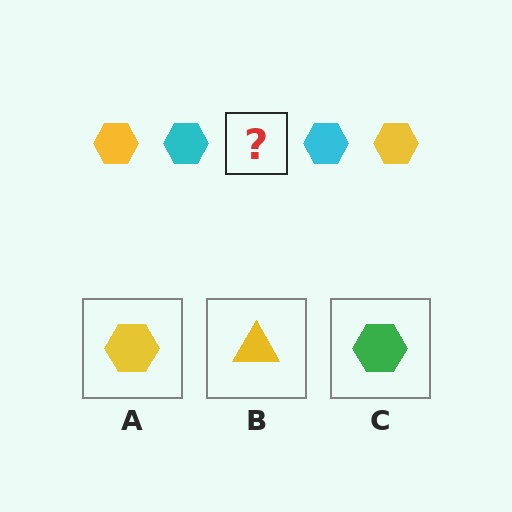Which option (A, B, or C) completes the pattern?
A.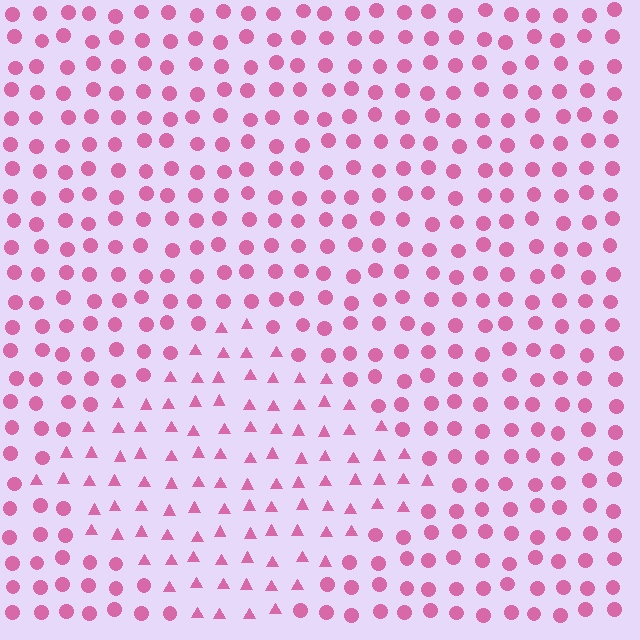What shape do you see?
I see a diamond.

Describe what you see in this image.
The image is filled with small pink elements arranged in a uniform grid. A diamond-shaped region contains triangles, while the surrounding area contains circles. The boundary is defined purely by the change in element shape.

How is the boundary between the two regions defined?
The boundary is defined by a change in element shape: triangles inside vs. circles outside. All elements share the same color and spacing.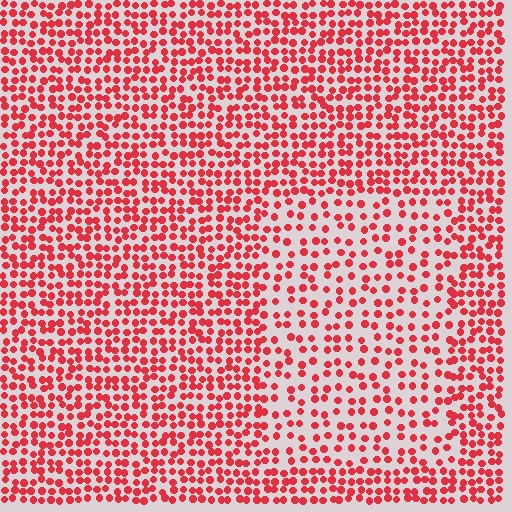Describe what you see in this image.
The image contains small red elements arranged at two different densities. A rectangle-shaped region is visible where the elements are less densely packed than the surrounding area.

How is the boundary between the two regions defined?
The boundary is defined by a change in element density (approximately 1.7x ratio). All elements are the same color, size, and shape.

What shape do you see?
I see a rectangle.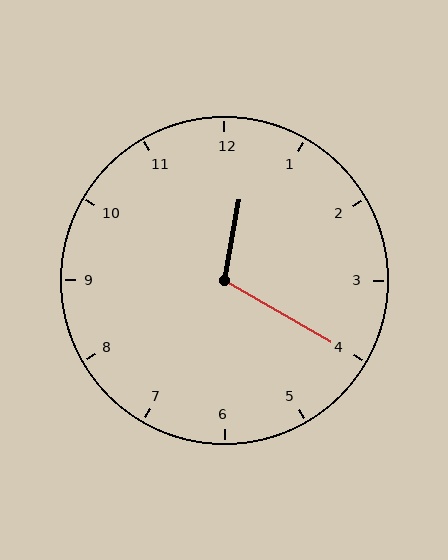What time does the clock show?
12:20.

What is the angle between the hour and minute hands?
Approximately 110 degrees.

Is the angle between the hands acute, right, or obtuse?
It is obtuse.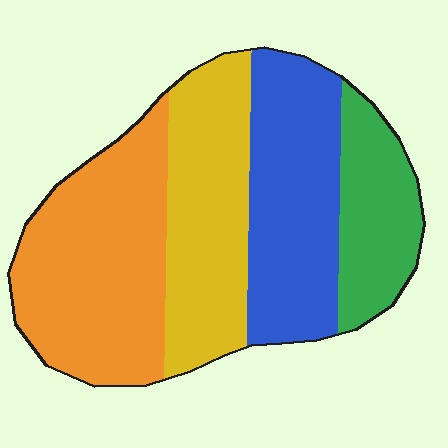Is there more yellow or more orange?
Orange.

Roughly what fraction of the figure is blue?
Blue takes up about one quarter (1/4) of the figure.